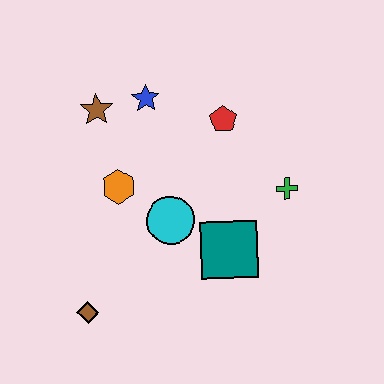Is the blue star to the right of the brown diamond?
Yes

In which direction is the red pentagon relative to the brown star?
The red pentagon is to the right of the brown star.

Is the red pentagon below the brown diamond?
No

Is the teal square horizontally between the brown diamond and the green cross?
Yes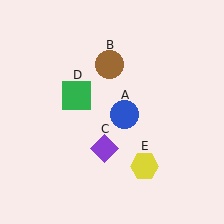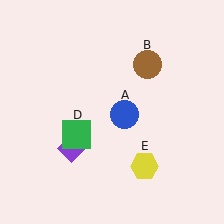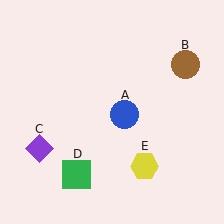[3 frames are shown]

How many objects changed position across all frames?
3 objects changed position: brown circle (object B), purple diamond (object C), green square (object D).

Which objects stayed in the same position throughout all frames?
Blue circle (object A) and yellow hexagon (object E) remained stationary.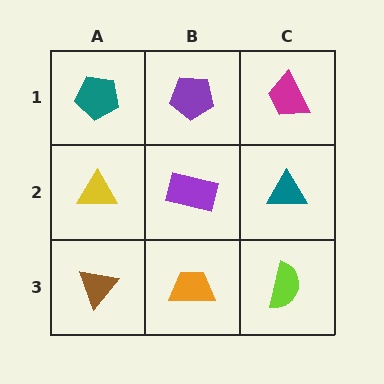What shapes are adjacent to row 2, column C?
A magenta trapezoid (row 1, column C), a lime semicircle (row 3, column C), a purple rectangle (row 2, column B).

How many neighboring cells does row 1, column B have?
3.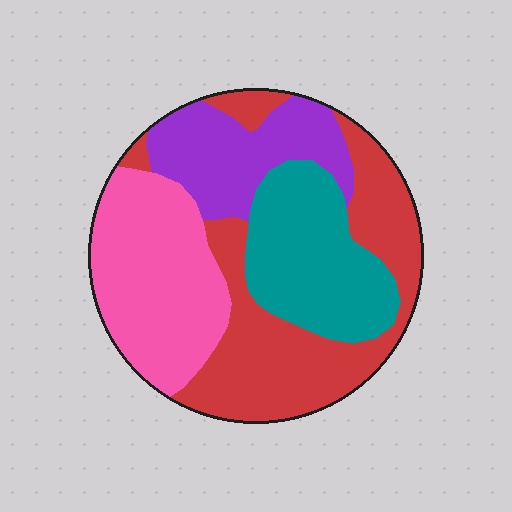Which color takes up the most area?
Red, at roughly 35%.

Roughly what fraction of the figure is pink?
Pink covers 26% of the figure.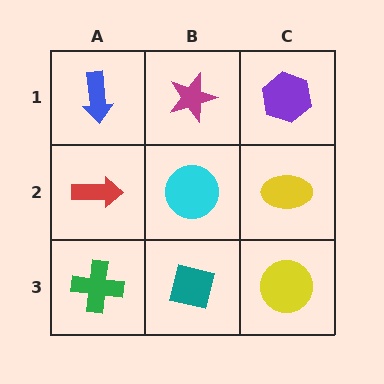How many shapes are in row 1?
3 shapes.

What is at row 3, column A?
A green cross.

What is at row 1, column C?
A purple hexagon.